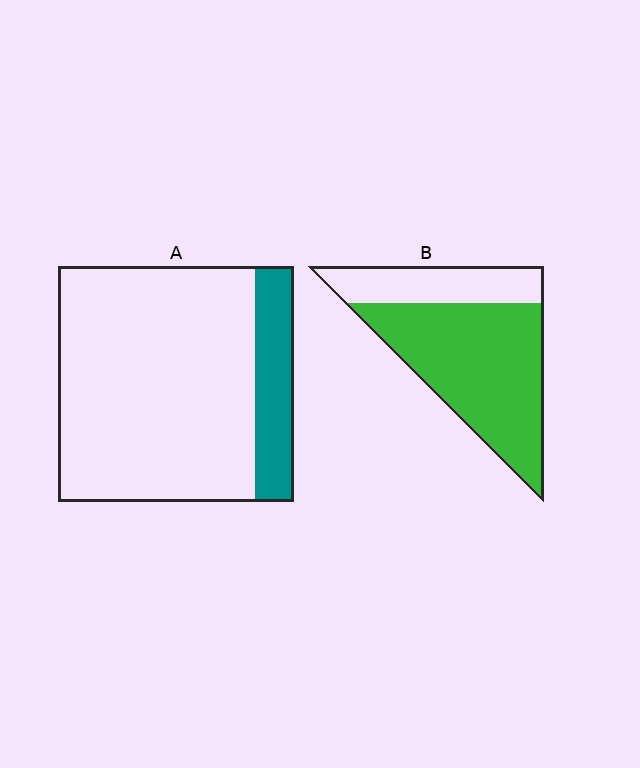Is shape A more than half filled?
No.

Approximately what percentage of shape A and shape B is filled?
A is approximately 15% and B is approximately 70%.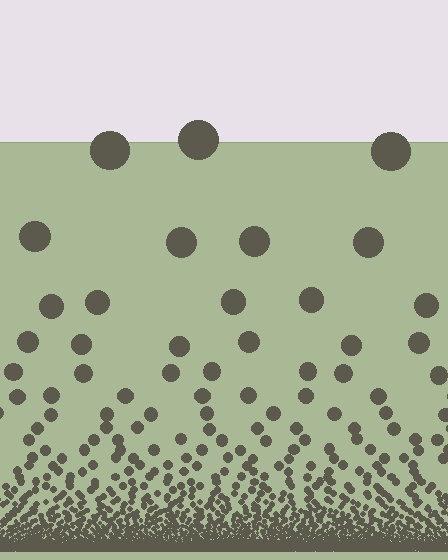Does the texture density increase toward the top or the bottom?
Density increases toward the bottom.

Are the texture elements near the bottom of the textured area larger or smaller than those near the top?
Smaller. The gradient is inverted — elements near the bottom are smaller and denser.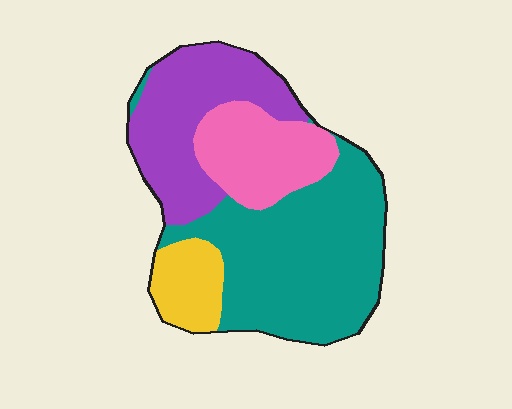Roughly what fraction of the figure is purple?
Purple covers about 25% of the figure.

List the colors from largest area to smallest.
From largest to smallest: teal, purple, pink, yellow.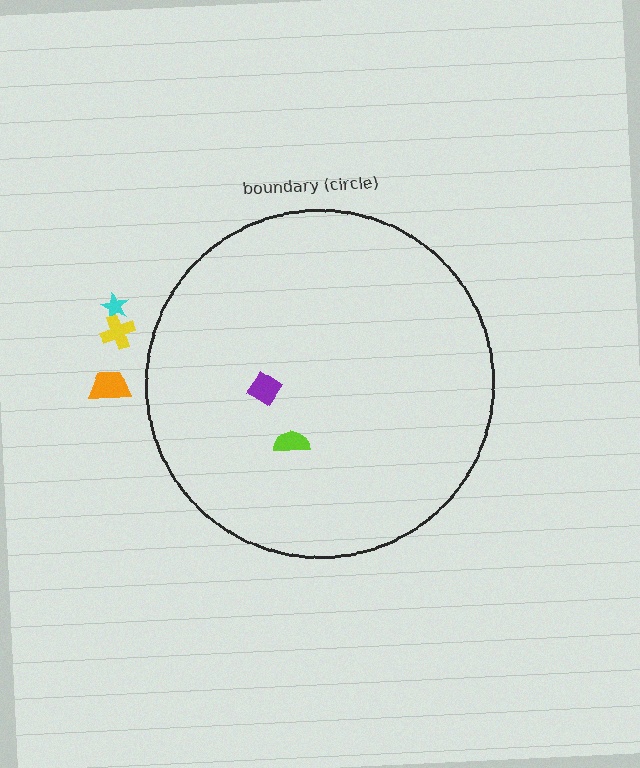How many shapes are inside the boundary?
2 inside, 3 outside.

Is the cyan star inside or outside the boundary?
Outside.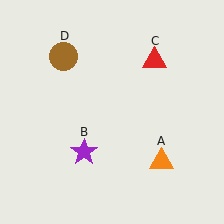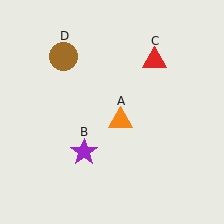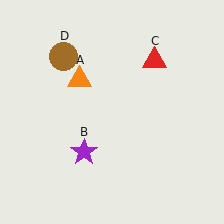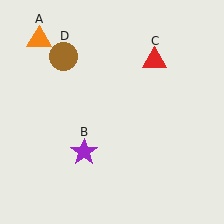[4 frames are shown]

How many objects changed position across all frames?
1 object changed position: orange triangle (object A).